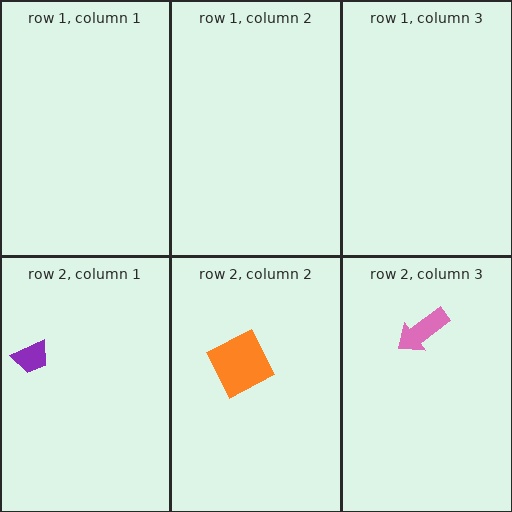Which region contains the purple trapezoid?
The row 2, column 1 region.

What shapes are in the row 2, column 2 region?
The orange square.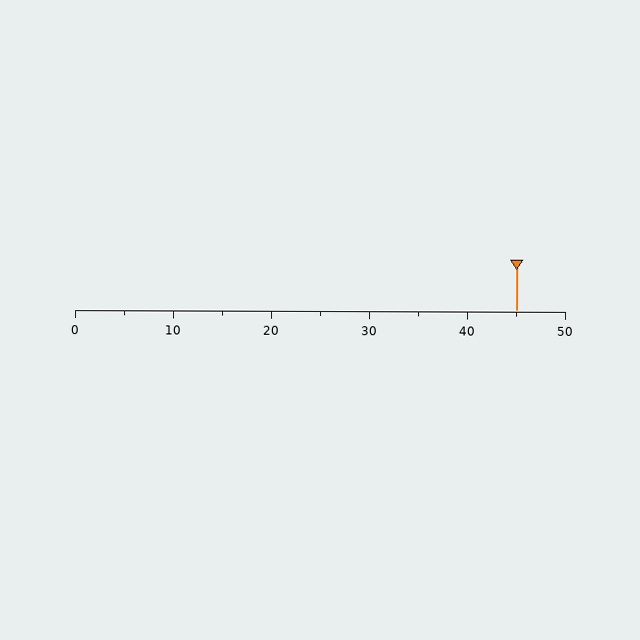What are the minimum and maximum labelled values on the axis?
The axis runs from 0 to 50.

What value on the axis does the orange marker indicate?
The marker indicates approximately 45.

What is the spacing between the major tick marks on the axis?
The major ticks are spaced 10 apart.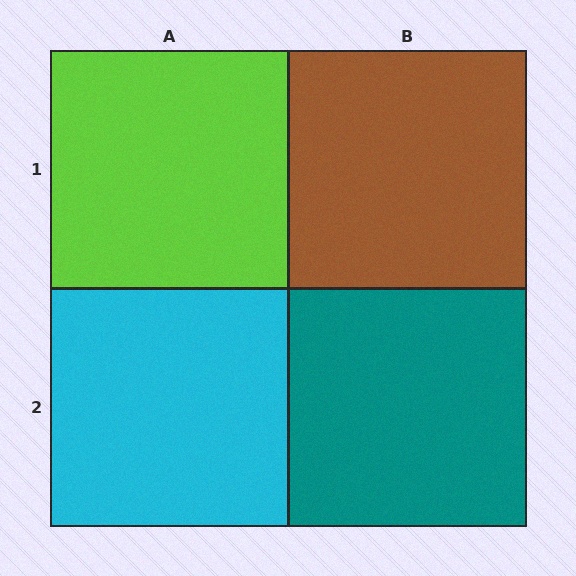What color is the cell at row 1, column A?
Lime.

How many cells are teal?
1 cell is teal.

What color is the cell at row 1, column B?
Brown.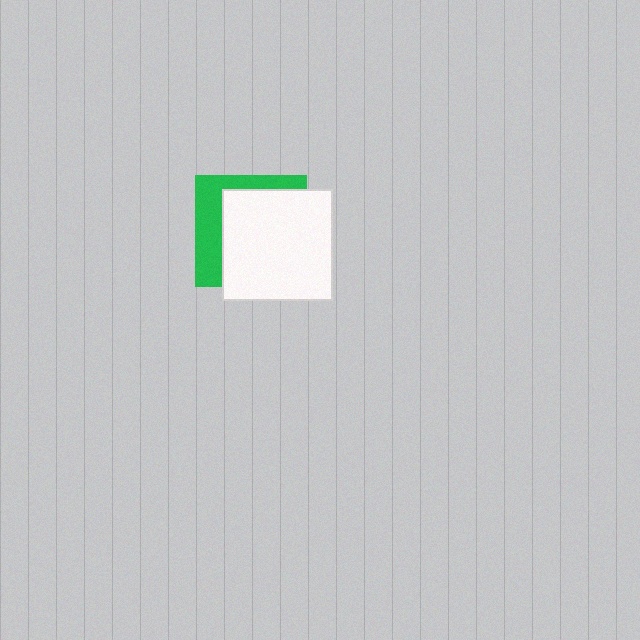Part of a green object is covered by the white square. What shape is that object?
It is a square.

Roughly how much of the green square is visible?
A small part of it is visible (roughly 33%).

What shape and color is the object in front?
The object in front is a white square.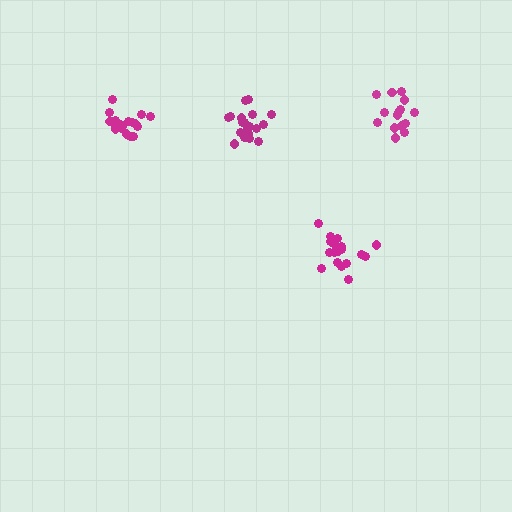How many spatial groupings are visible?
There are 4 spatial groupings.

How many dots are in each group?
Group 1: 15 dots, Group 2: 20 dots, Group 3: 19 dots, Group 4: 19 dots (73 total).